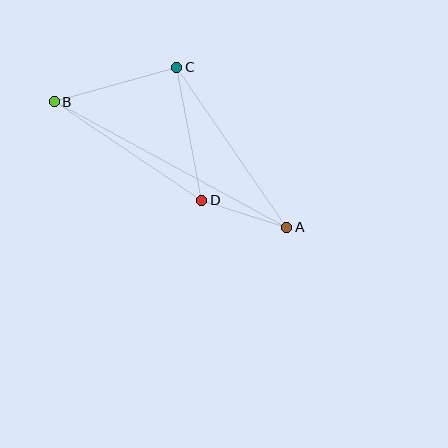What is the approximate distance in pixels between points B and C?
The distance between B and C is approximately 127 pixels.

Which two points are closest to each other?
Points A and D are closest to each other.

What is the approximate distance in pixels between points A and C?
The distance between A and C is approximately 194 pixels.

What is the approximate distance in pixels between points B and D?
The distance between B and D is approximately 177 pixels.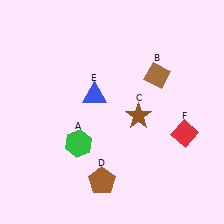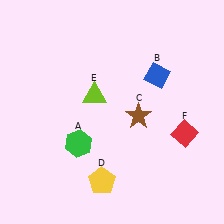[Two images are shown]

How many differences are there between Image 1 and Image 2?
There are 3 differences between the two images.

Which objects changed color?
B changed from brown to blue. D changed from brown to yellow. E changed from blue to lime.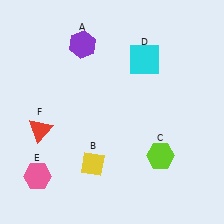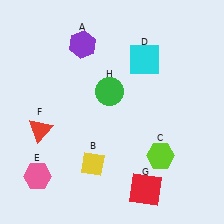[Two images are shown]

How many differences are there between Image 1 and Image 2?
There are 2 differences between the two images.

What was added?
A red square (G), a green circle (H) were added in Image 2.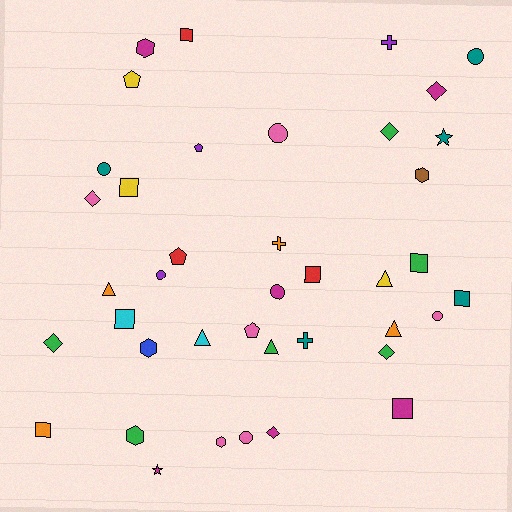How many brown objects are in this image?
There is 1 brown object.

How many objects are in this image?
There are 40 objects.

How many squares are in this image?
There are 8 squares.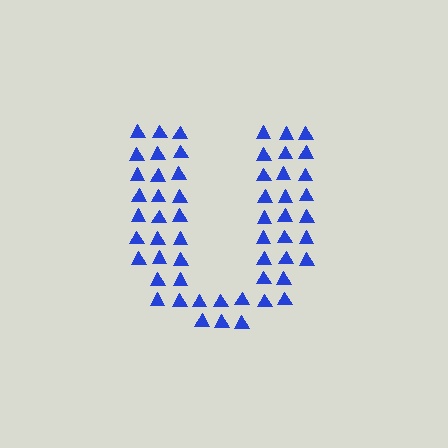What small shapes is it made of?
It is made of small triangles.